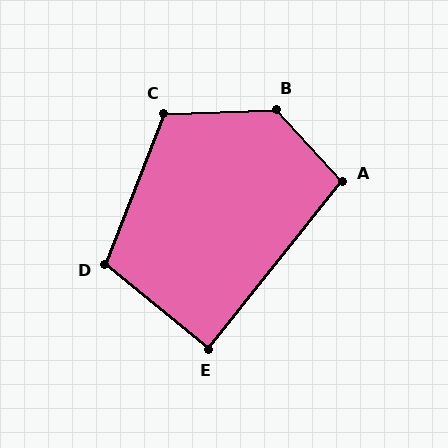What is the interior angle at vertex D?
Approximately 108 degrees (obtuse).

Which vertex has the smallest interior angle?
E, at approximately 89 degrees.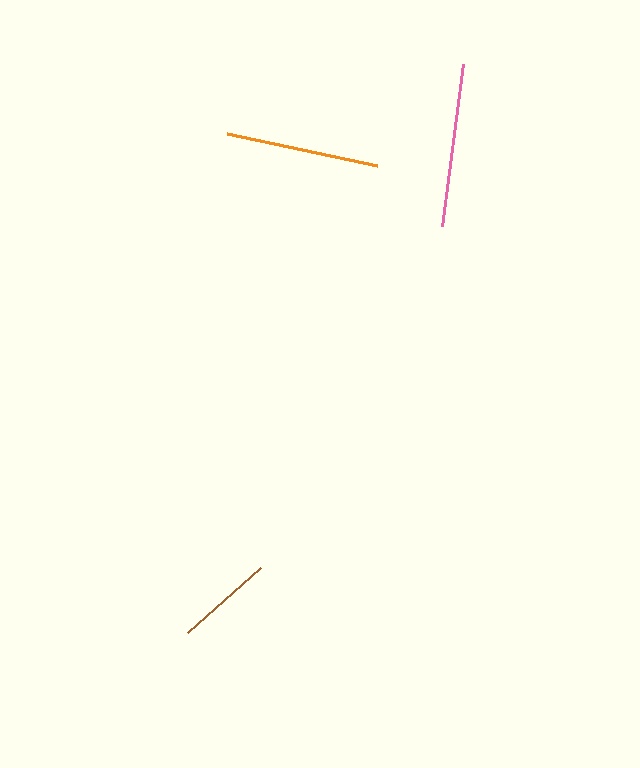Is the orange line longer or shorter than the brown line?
The orange line is longer than the brown line.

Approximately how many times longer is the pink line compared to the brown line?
The pink line is approximately 1.7 times the length of the brown line.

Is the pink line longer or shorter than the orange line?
The pink line is longer than the orange line.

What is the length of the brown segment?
The brown segment is approximately 98 pixels long.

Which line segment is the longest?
The pink line is the longest at approximately 163 pixels.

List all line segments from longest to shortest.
From longest to shortest: pink, orange, brown.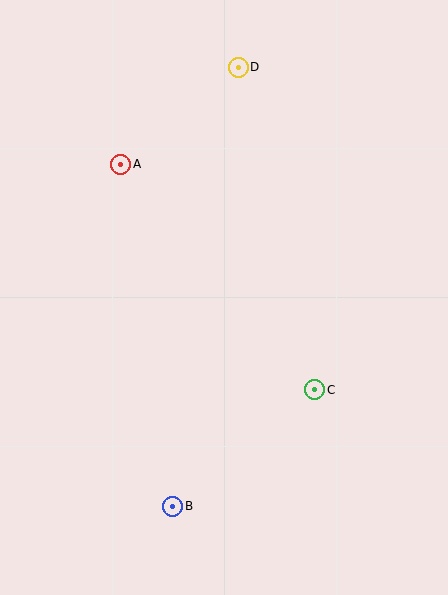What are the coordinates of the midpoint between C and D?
The midpoint between C and D is at (277, 229).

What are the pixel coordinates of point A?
Point A is at (121, 164).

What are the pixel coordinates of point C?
Point C is at (315, 390).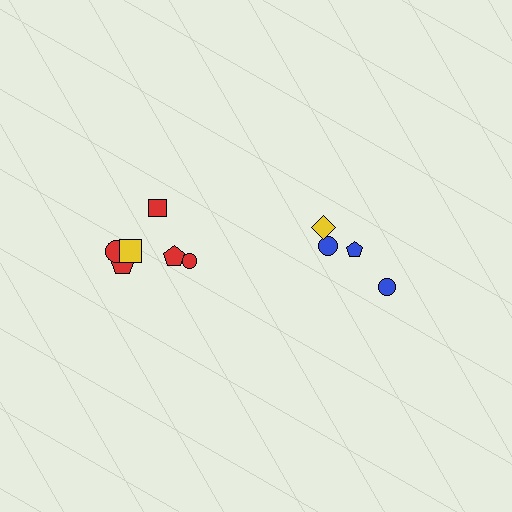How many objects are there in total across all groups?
There are 10 objects.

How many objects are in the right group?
There are 4 objects.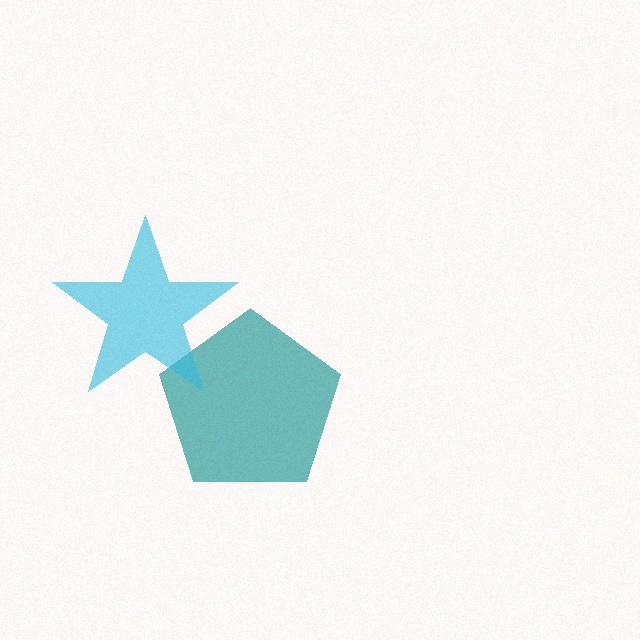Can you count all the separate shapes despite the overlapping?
Yes, there are 2 separate shapes.